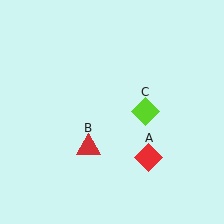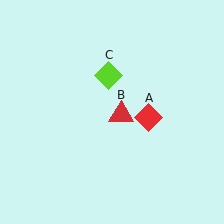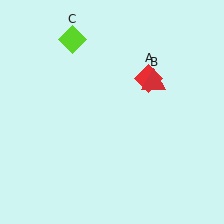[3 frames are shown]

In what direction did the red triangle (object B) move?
The red triangle (object B) moved up and to the right.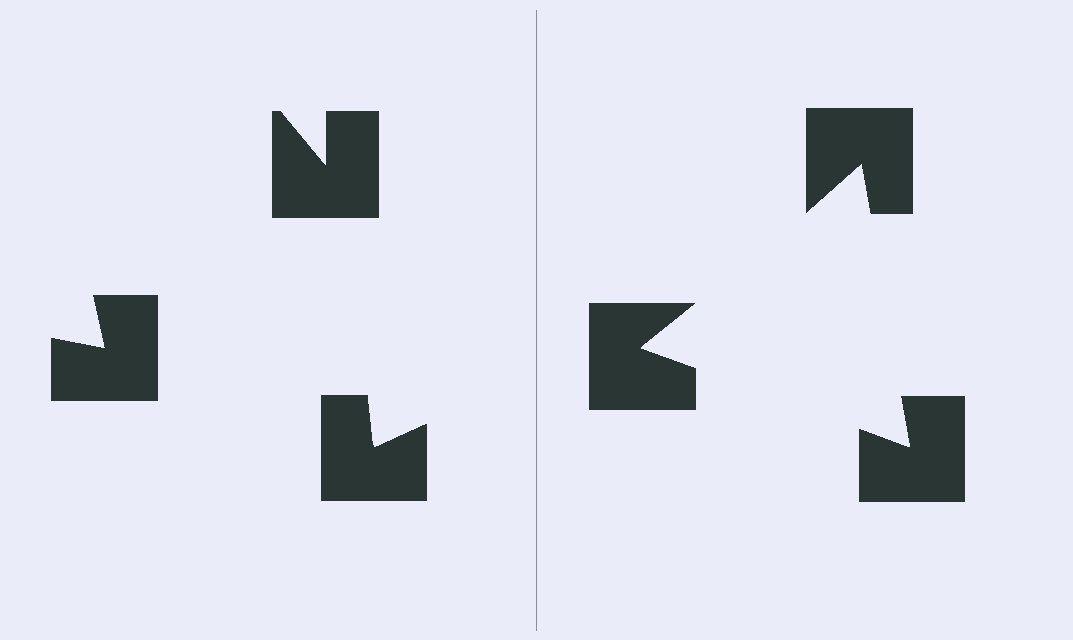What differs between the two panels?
The notched squares are positioned identically on both sides; only the wedge orientations differ. On the right they align to a triangle; on the left they are misaligned.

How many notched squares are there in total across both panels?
6 — 3 on each side.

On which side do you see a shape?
An illusory triangle appears on the right side. On the left side the wedge cuts are rotated, so no coherent shape forms.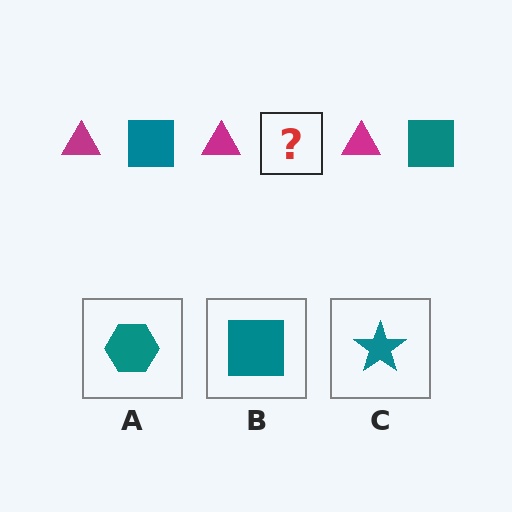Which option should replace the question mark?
Option B.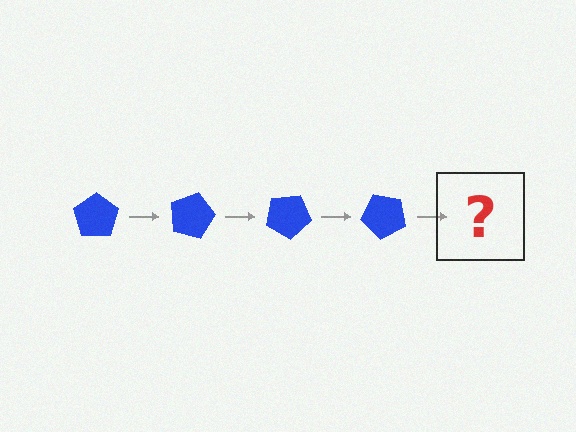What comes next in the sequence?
The next element should be a blue pentagon rotated 60 degrees.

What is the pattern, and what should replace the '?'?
The pattern is that the pentagon rotates 15 degrees each step. The '?' should be a blue pentagon rotated 60 degrees.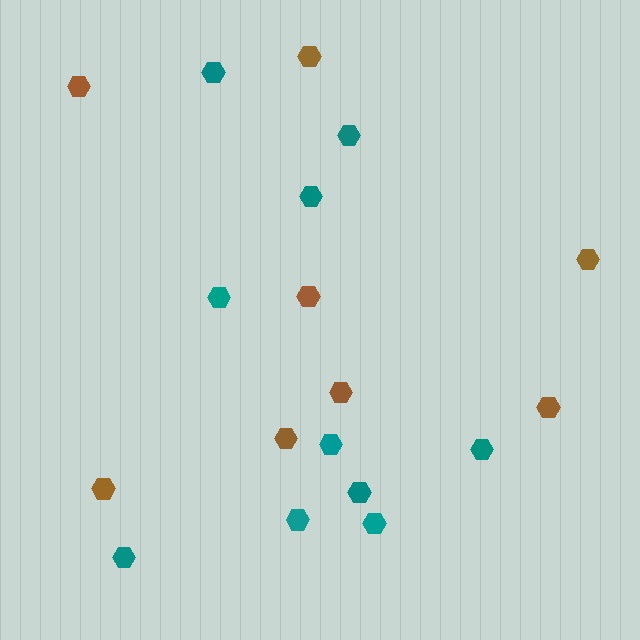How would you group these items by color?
There are 2 groups: one group of brown hexagons (8) and one group of teal hexagons (10).